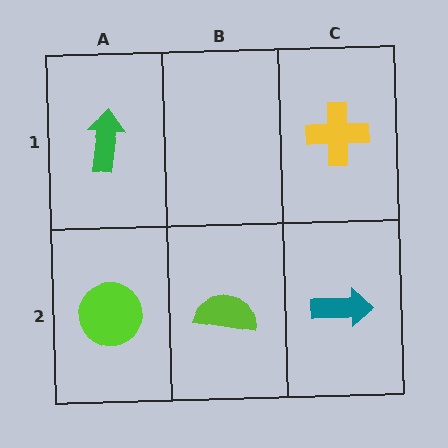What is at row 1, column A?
A green arrow.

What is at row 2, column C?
A teal arrow.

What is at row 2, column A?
A lime circle.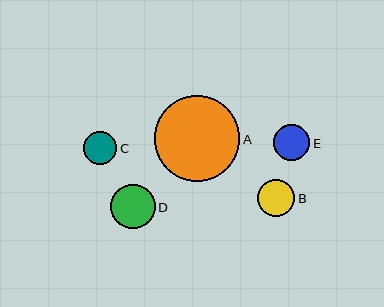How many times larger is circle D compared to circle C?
Circle D is approximately 1.3 times the size of circle C.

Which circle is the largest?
Circle A is the largest with a size of approximately 86 pixels.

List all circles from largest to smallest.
From largest to smallest: A, D, B, E, C.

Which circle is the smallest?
Circle C is the smallest with a size of approximately 34 pixels.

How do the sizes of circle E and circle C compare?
Circle E and circle C are approximately the same size.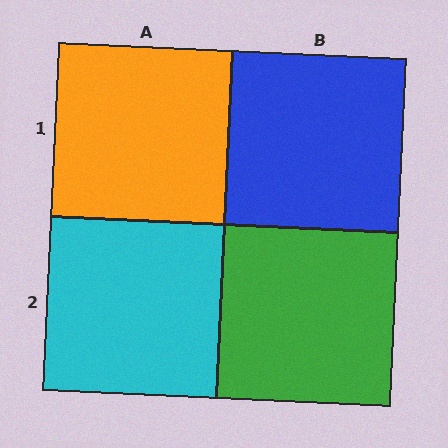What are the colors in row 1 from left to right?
Orange, blue.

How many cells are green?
1 cell is green.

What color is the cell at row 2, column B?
Green.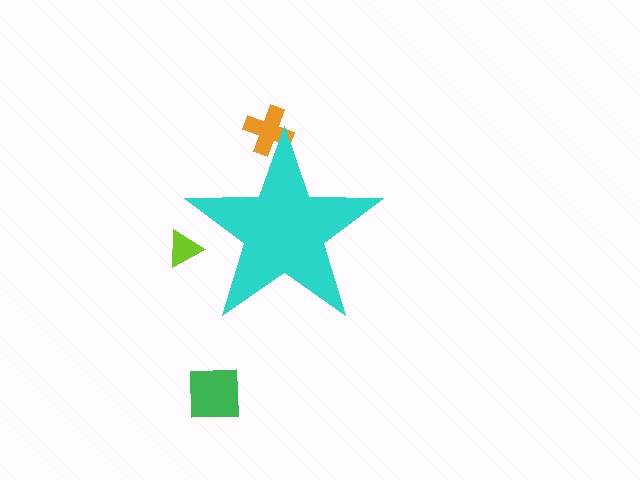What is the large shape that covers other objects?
A cyan star.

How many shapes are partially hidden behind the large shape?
2 shapes are partially hidden.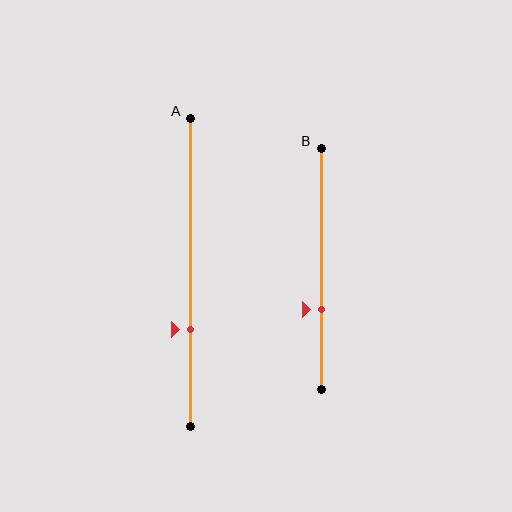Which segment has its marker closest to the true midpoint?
Segment B has its marker closest to the true midpoint.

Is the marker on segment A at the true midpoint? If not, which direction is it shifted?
No, the marker on segment A is shifted downward by about 19% of the segment length.